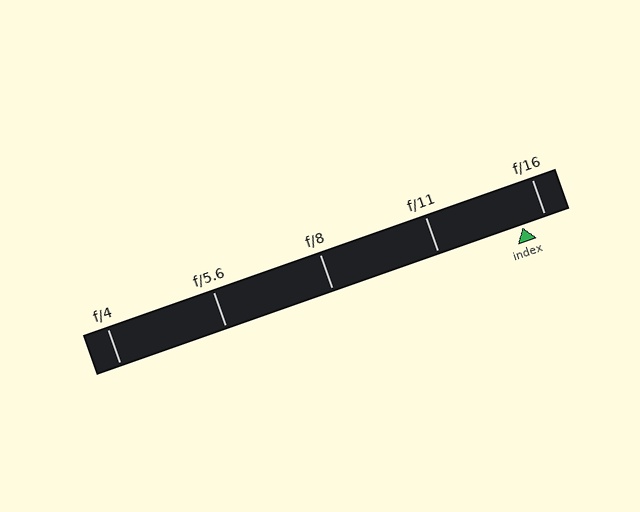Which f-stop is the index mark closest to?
The index mark is closest to f/16.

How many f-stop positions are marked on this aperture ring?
There are 5 f-stop positions marked.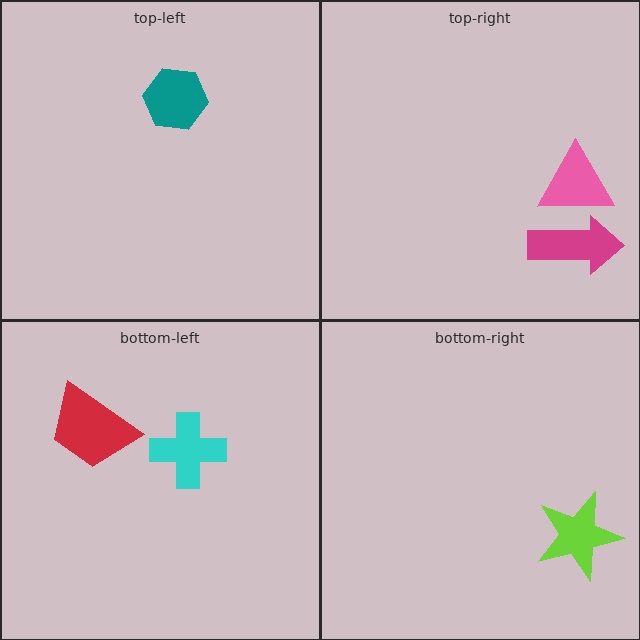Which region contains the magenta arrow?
The top-right region.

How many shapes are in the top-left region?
1.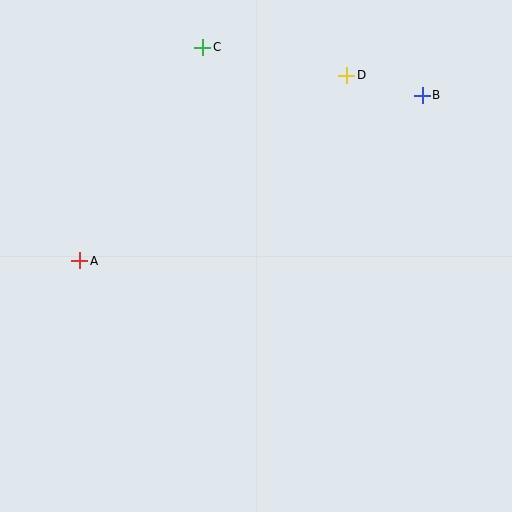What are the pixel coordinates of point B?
Point B is at (422, 95).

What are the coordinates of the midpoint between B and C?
The midpoint between B and C is at (313, 71).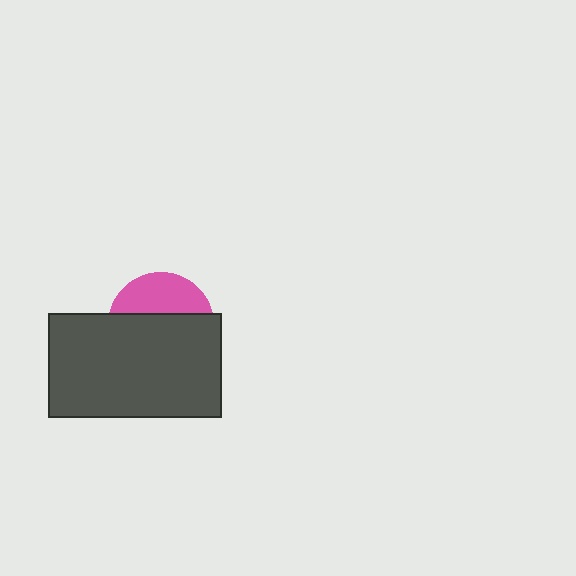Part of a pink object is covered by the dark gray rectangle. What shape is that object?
It is a circle.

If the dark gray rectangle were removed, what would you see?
You would see the complete pink circle.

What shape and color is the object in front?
The object in front is a dark gray rectangle.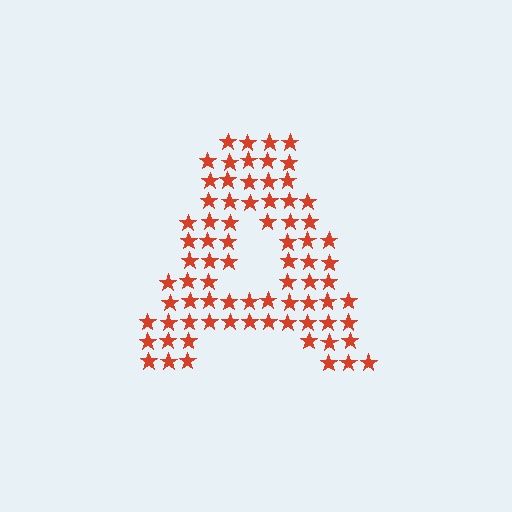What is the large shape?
The large shape is the letter A.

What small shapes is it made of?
It is made of small stars.